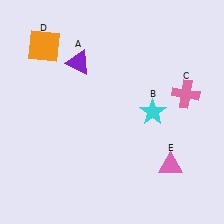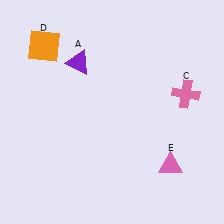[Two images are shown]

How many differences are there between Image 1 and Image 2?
There is 1 difference between the two images.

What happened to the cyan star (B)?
The cyan star (B) was removed in Image 2. It was in the bottom-right area of Image 1.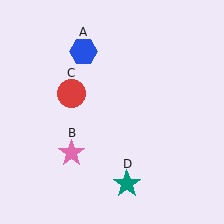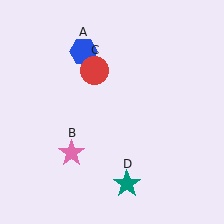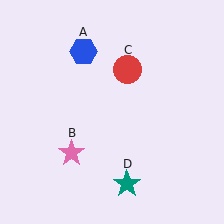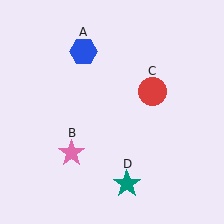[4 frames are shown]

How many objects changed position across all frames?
1 object changed position: red circle (object C).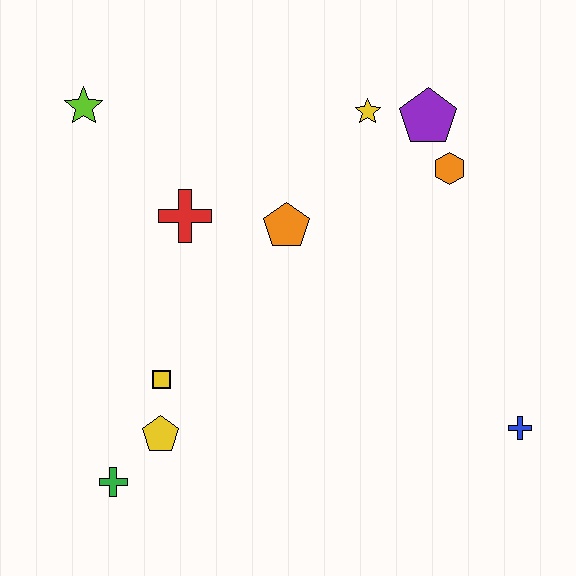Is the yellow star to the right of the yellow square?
Yes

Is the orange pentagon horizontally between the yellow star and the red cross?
Yes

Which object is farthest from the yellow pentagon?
The purple pentagon is farthest from the yellow pentagon.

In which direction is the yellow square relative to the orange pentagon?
The yellow square is below the orange pentagon.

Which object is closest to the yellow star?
The purple pentagon is closest to the yellow star.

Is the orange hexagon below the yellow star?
Yes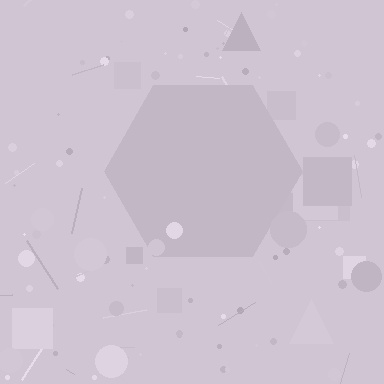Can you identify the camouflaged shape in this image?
The camouflaged shape is a hexagon.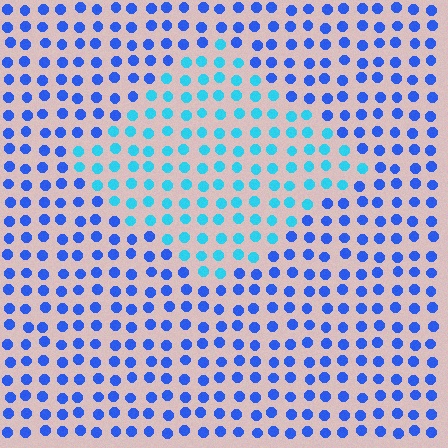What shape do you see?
I see a diamond.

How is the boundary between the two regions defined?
The boundary is defined purely by a slight shift in hue (about 37 degrees). Spacing, size, and orientation are identical on both sides.